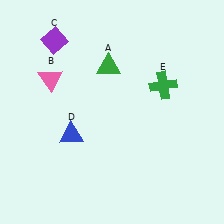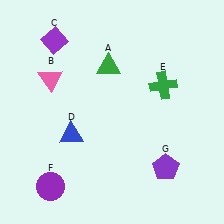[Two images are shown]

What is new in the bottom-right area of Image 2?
A purple pentagon (G) was added in the bottom-right area of Image 2.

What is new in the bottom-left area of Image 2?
A purple circle (F) was added in the bottom-left area of Image 2.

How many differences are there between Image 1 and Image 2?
There are 2 differences between the two images.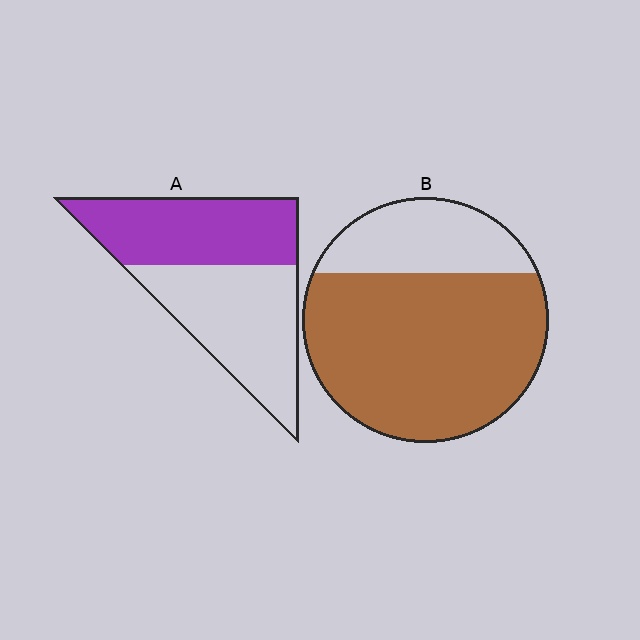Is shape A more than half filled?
Roughly half.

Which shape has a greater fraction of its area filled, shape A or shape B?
Shape B.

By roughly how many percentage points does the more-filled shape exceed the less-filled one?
By roughly 25 percentage points (B over A).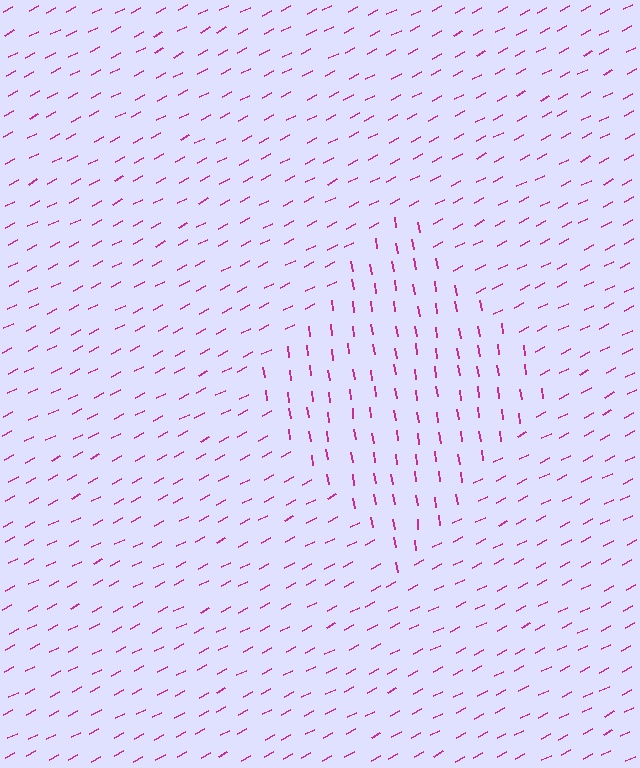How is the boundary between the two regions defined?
The boundary is defined purely by a change in line orientation (approximately 70 degrees difference). All lines are the same color and thickness.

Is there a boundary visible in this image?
Yes, there is a texture boundary formed by a change in line orientation.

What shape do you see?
I see a diamond.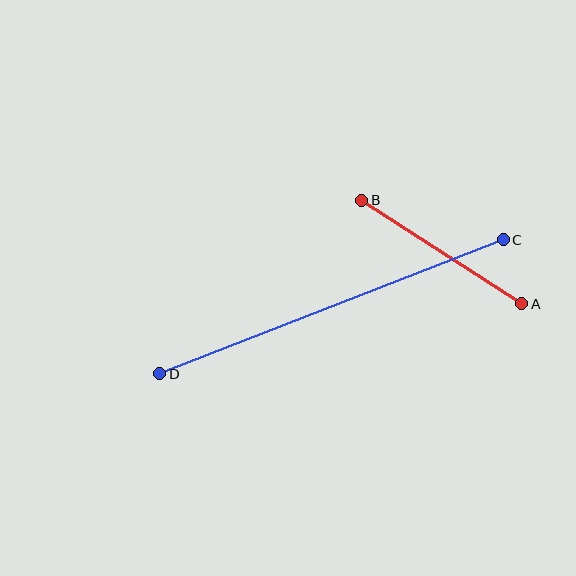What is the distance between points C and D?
The distance is approximately 369 pixels.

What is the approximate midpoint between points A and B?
The midpoint is at approximately (442, 252) pixels.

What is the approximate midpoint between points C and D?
The midpoint is at approximately (332, 307) pixels.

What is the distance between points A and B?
The distance is approximately 190 pixels.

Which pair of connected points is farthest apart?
Points C and D are farthest apart.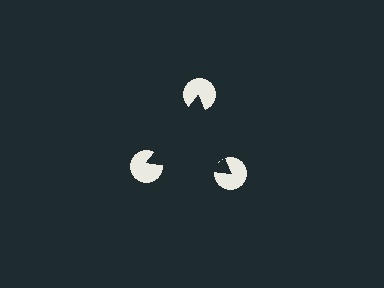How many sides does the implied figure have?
3 sides.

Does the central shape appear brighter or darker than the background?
It typically appears slightly darker than the background, even though no actual brightness change is drawn.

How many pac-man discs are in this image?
There are 3 — one at each vertex of the illusory triangle.